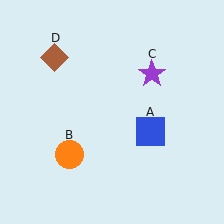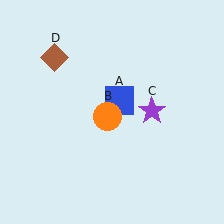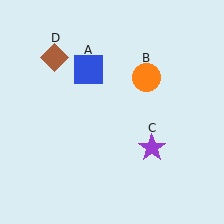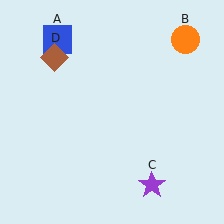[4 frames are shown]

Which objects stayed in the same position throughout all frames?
Brown diamond (object D) remained stationary.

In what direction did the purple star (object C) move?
The purple star (object C) moved down.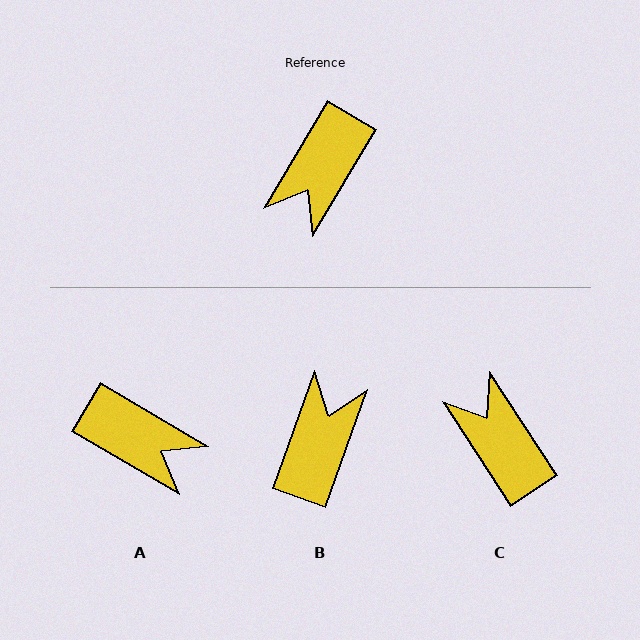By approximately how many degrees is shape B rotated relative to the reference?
Approximately 169 degrees clockwise.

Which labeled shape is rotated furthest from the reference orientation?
B, about 169 degrees away.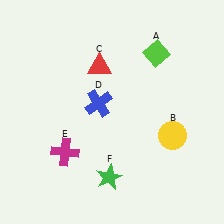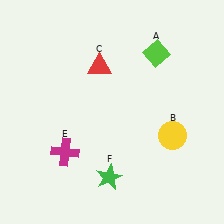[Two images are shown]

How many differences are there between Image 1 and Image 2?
There is 1 difference between the two images.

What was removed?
The blue cross (D) was removed in Image 2.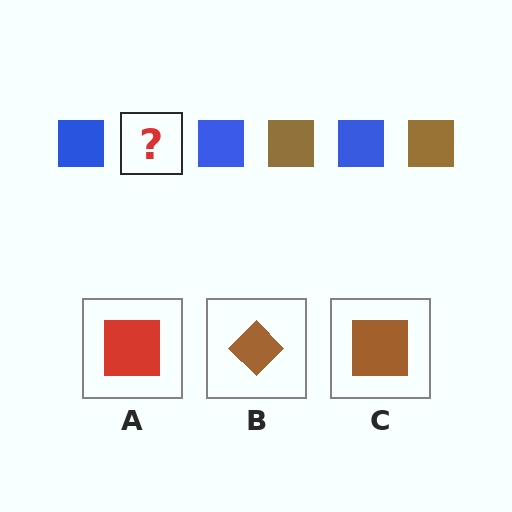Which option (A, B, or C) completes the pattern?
C.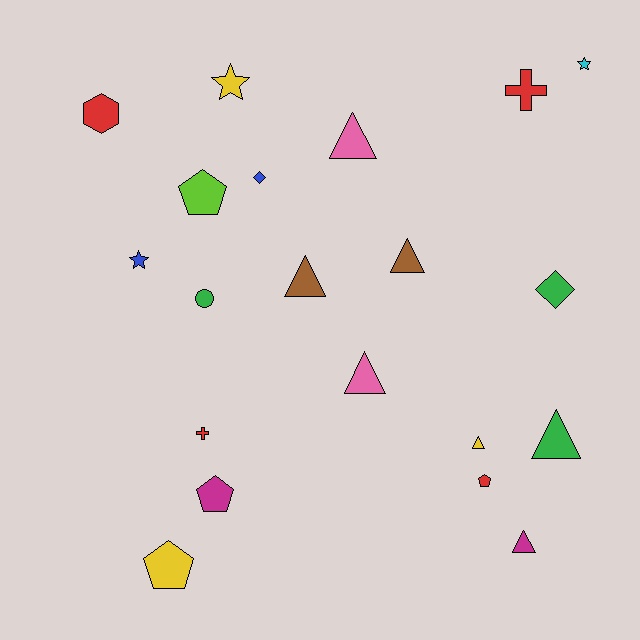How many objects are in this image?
There are 20 objects.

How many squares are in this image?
There are no squares.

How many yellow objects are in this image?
There are 3 yellow objects.